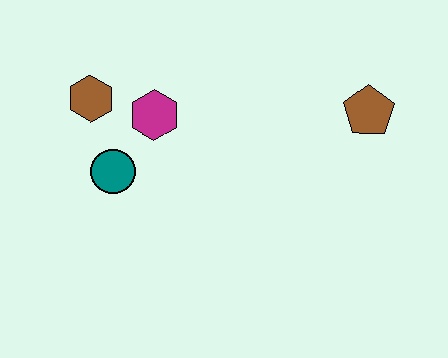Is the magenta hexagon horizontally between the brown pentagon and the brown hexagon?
Yes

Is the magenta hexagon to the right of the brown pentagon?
No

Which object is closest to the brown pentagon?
The magenta hexagon is closest to the brown pentagon.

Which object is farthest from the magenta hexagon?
The brown pentagon is farthest from the magenta hexagon.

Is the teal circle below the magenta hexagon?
Yes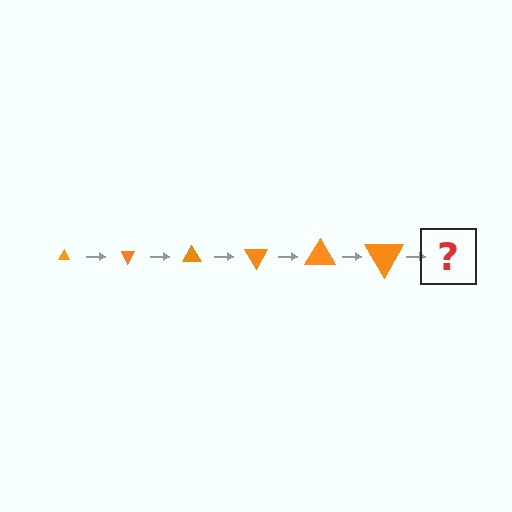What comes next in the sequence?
The next element should be a triangle, larger than the previous one and rotated 360 degrees from the start.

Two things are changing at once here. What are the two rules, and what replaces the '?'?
The two rules are that the triangle grows larger each step and it rotates 60 degrees each step. The '?' should be a triangle, larger than the previous one and rotated 360 degrees from the start.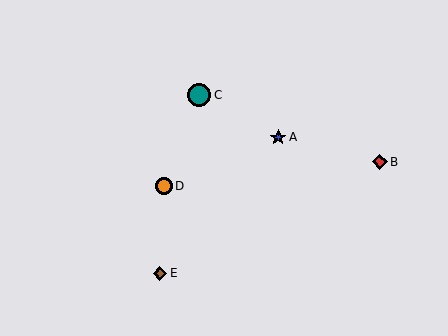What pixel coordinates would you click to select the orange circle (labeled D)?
Click at (164, 186) to select the orange circle D.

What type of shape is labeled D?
Shape D is an orange circle.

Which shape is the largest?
The teal circle (labeled C) is the largest.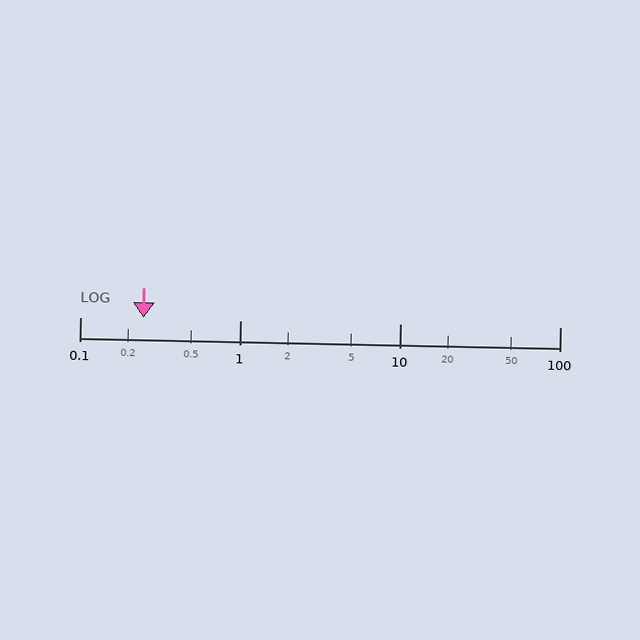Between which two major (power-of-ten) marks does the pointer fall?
The pointer is between 0.1 and 1.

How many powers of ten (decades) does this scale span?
The scale spans 3 decades, from 0.1 to 100.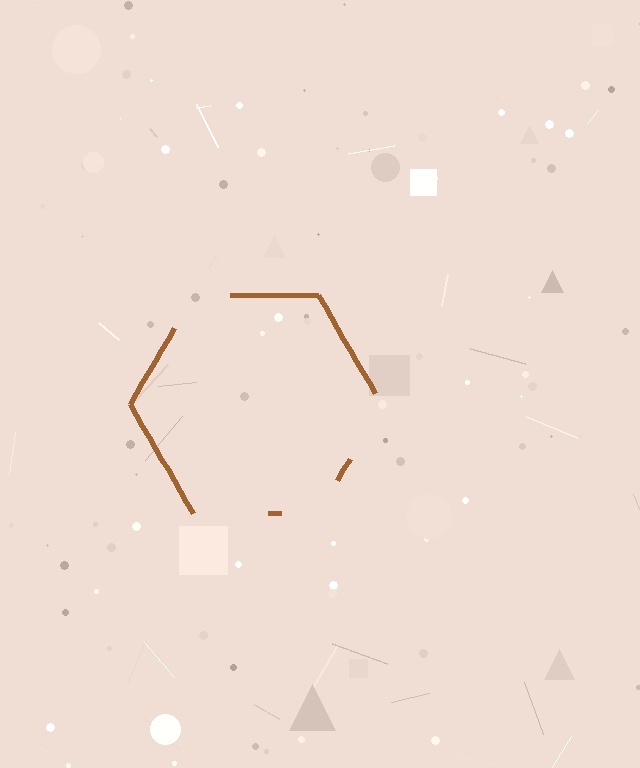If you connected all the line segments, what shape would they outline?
They would outline a hexagon.